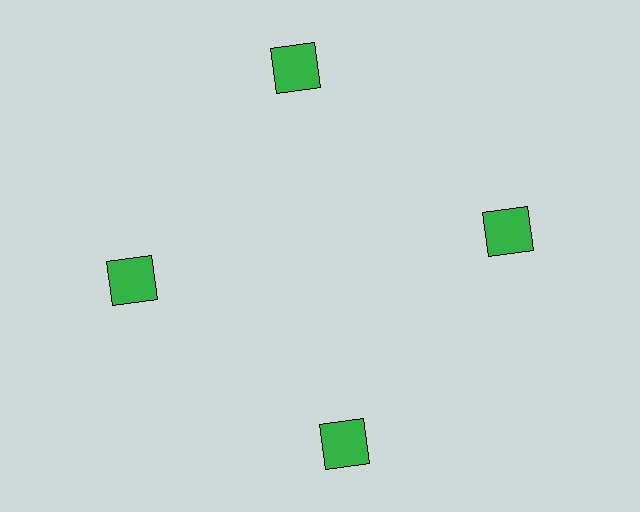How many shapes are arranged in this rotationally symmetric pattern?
There are 4 shapes, arranged in 4 groups of 1.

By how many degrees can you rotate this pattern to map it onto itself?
The pattern maps onto itself every 90 degrees of rotation.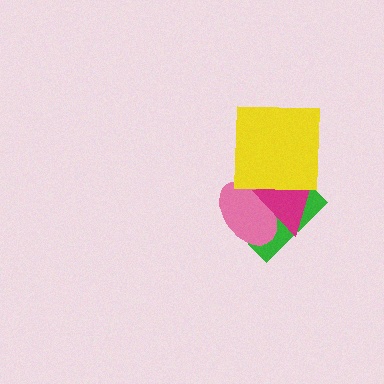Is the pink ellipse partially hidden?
Yes, it is partially covered by another shape.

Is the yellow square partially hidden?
No, no other shape covers it.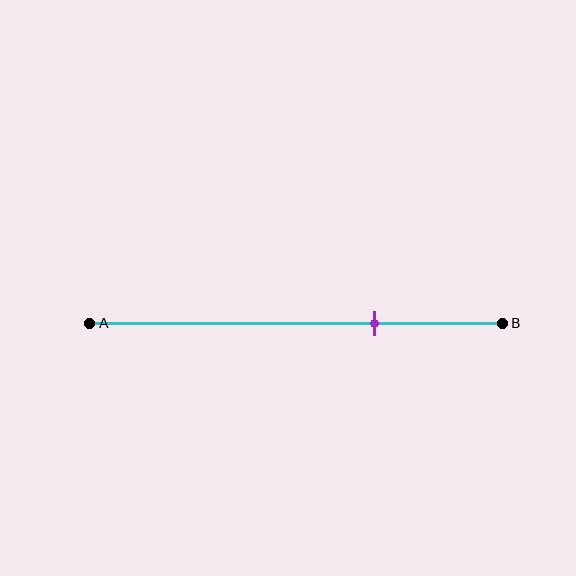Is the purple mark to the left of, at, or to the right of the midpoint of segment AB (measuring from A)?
The purple mark is to the right of the midpoint of segment AB.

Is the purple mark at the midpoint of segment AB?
No, the mark is at about 70% from A, not at the 50% midpoint.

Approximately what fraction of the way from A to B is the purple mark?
The purple mark is approximately 70% of the way from A to B.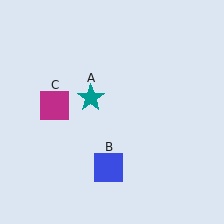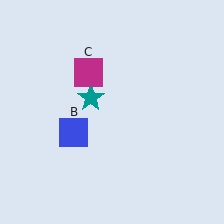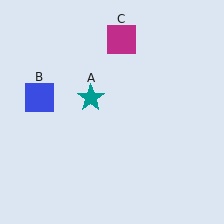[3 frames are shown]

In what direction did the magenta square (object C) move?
The magenta square (object C) moved up and to the right.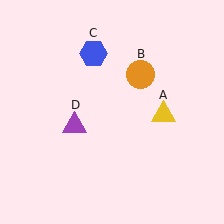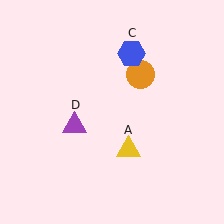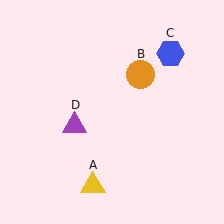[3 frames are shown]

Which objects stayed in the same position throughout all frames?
Orange circle (object B) and purple triangle (object D) remained stationary.